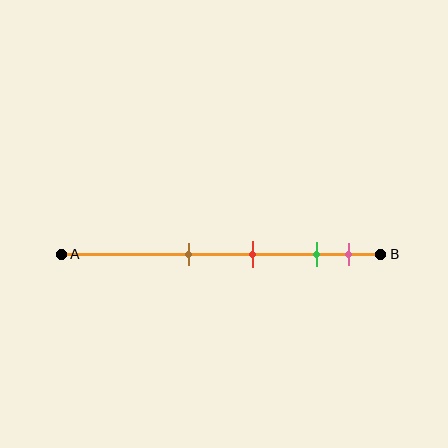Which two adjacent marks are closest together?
The green and pink marks are the closest adjacent pair.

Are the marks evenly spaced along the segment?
No, the marks are not evenly spaced.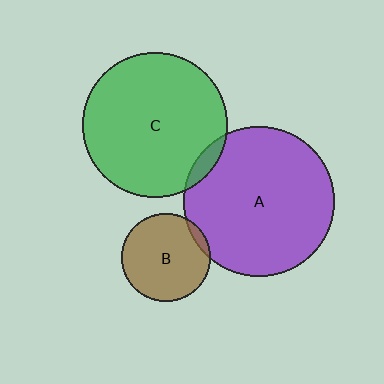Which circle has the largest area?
Circle A (purple).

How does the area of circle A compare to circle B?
Approximately 2.9 times.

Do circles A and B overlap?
Yes.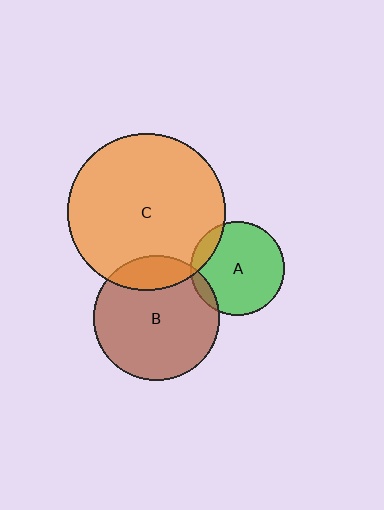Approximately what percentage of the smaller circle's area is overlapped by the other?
Approximately 10%.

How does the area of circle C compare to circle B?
Approximately 1.6 times.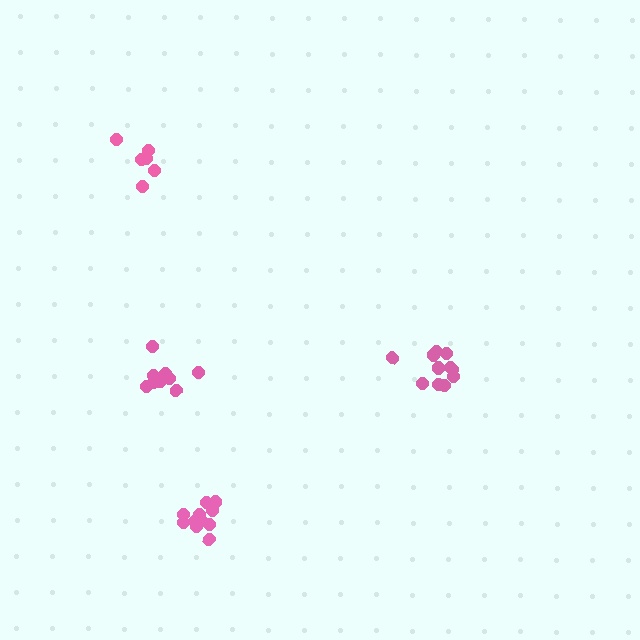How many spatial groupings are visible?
There are 4 spatial groupings.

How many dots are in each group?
Group 1: 9 dots, Group 2: 11 dots, Group 3: 6 dots, Group 4: 11 dots (37 total).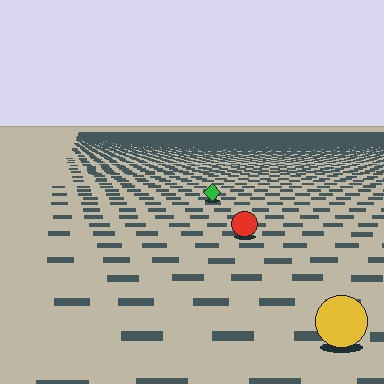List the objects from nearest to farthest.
From nearest to farthest: the yellow circle, the red circle, the green diamond.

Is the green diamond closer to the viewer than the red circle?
No. The red circle is closer — you can tell from the texture gradient: the ground texture is coarser near it.